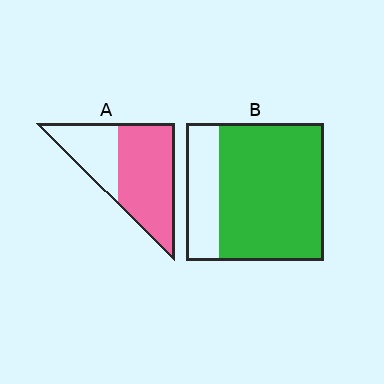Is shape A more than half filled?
Yes.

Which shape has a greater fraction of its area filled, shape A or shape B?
Shape B.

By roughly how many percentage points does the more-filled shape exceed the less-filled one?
By roughly 10 percentage points (B over A).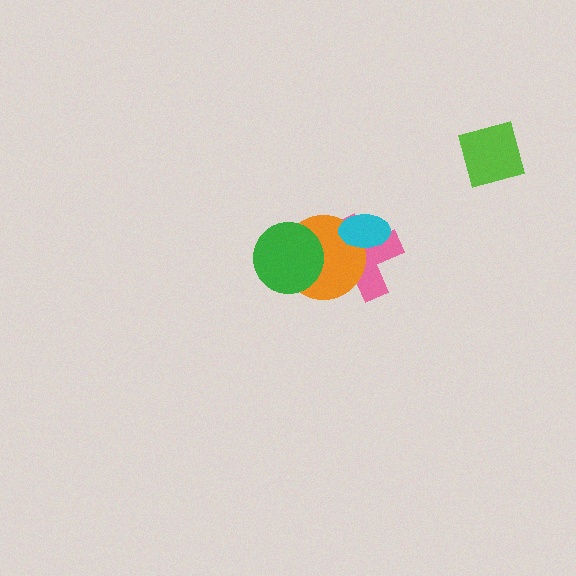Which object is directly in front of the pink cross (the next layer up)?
The orange circle is directly in front of the pink cross.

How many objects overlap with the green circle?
1 object overlaps with the green circle.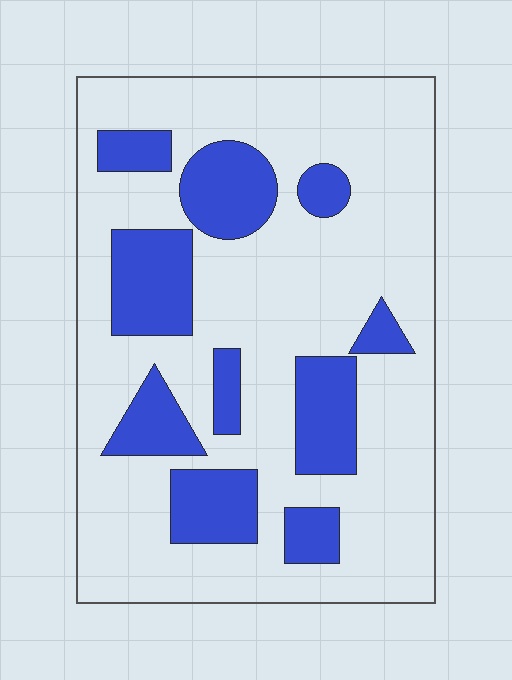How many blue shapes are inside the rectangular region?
10.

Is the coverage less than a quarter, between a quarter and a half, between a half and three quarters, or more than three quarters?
Between a quarter and a half.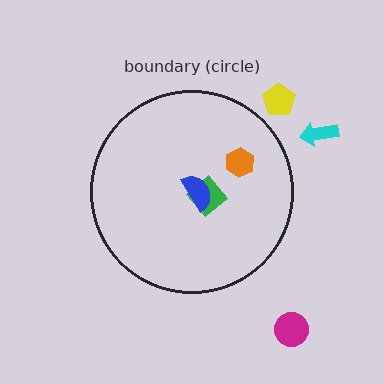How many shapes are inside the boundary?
3 inside, 3 outside.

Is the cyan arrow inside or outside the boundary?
Outside.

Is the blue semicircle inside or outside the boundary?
Inside.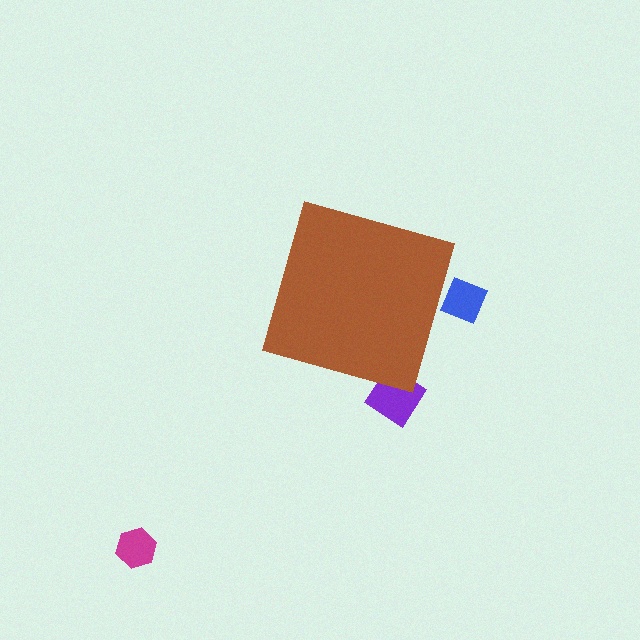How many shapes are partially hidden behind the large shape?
2 shapes are partially hidden.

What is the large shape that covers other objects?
A brown diamond.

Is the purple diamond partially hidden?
Yes, the purple diamond is partially hidden behind the brown diamond.